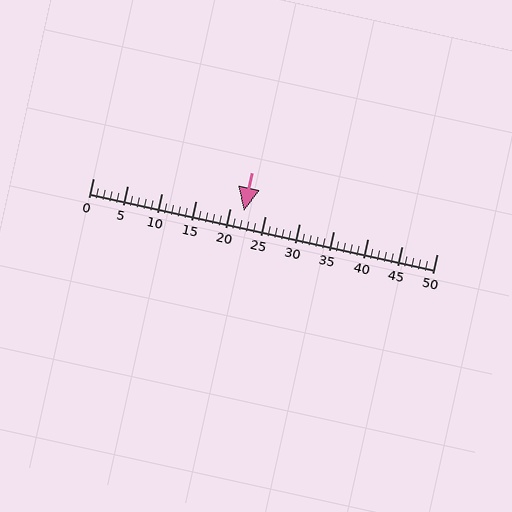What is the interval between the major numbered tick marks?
The major tick marks are spaced 5 units apart.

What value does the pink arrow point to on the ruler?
The pink arrow points to approximately 22.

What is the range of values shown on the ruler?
The ruler shows values from 0 to 50.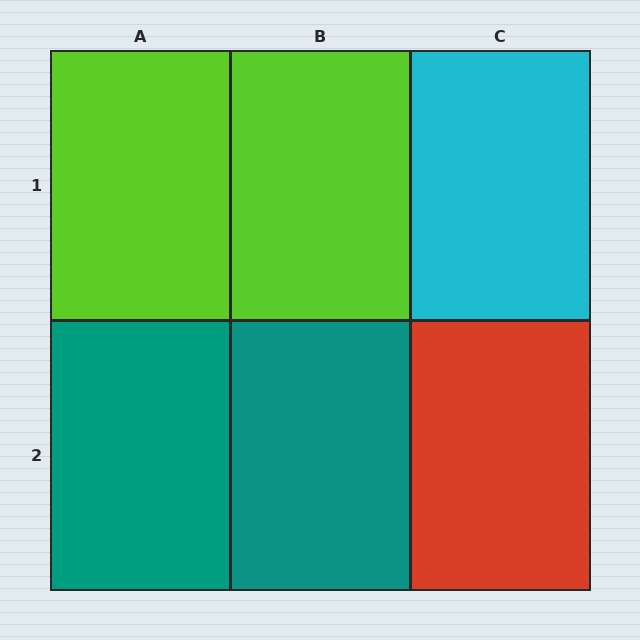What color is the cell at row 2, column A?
Teal.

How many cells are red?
1 cell is red.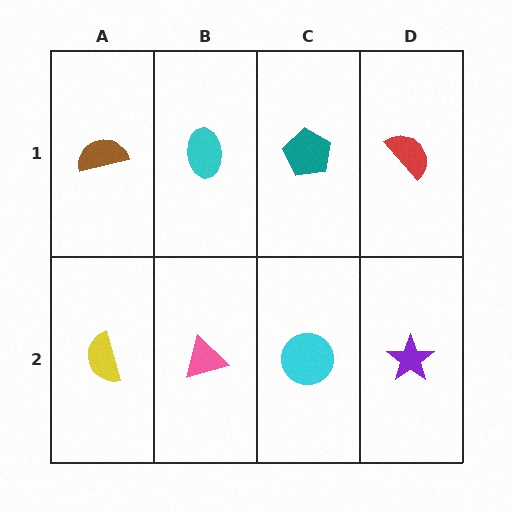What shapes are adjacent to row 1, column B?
A pink triangle (row 2, column B), a brown semicircle (row 1, column A), a teal pentagon (row 1, column C).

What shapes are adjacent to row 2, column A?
A brown semicircle (row 1, column A), a pink triangle (row 2, column B).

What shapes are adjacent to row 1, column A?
A yellow semicircle (row 2, column A), a cyan ellipse (row 1, column B).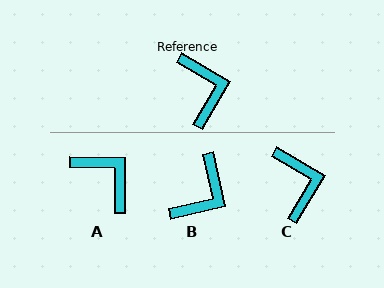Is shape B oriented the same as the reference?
No, it is off by about 47 degrees.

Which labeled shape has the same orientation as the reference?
C.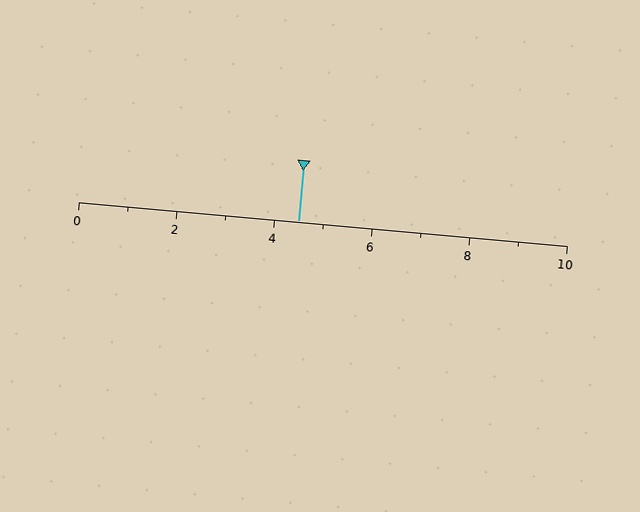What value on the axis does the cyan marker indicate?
The marker indicates approximately 4.5.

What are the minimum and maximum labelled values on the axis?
The axis runs from 0 to 10.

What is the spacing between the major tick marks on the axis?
The major ticks are spaced 2 apart.